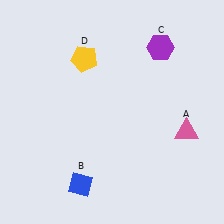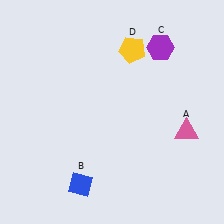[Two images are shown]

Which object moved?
The yellow pentagon (D) moved right.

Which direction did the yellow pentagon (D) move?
The yellow pentagon (D) moved right.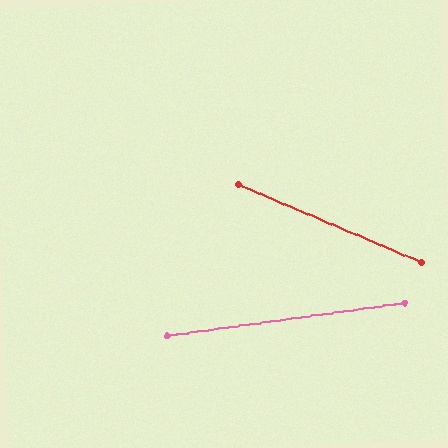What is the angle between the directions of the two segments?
Approximately 31 degrees.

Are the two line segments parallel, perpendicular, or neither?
Neither parallel nor perpendicular — they differ by about 31°.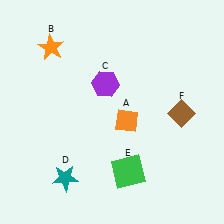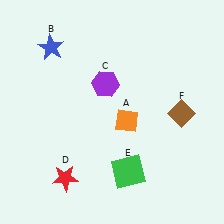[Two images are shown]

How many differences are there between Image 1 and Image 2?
There are 2 differences between the two images.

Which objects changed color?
B changed from orange to blue. D changed from teal to red.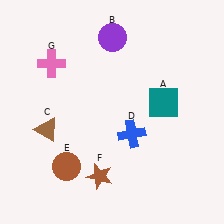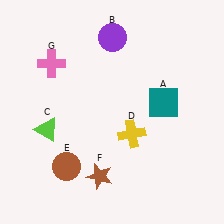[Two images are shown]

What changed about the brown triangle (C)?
In Image 1, C is brown. In Image 2, it changed to lime.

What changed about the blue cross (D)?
In Image 1, D is blue. In Image 2, it changed to yellow.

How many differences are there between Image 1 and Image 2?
There are 2 differences between the two images.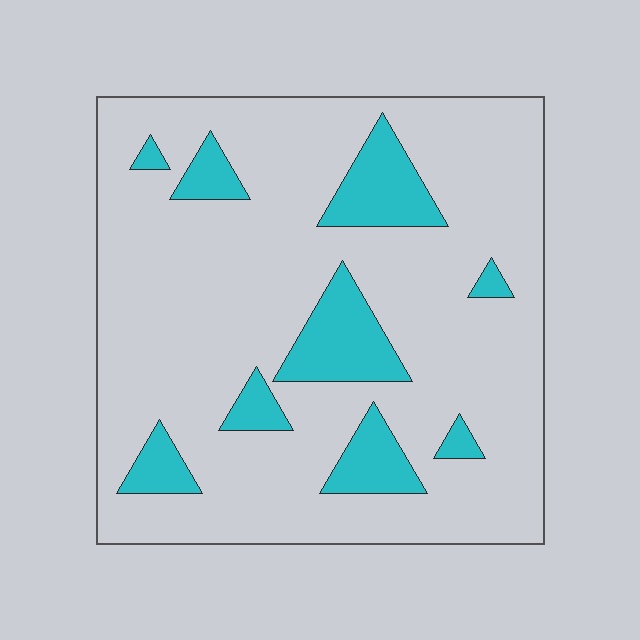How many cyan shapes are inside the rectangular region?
9.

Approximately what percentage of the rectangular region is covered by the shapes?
Approximately 15%.